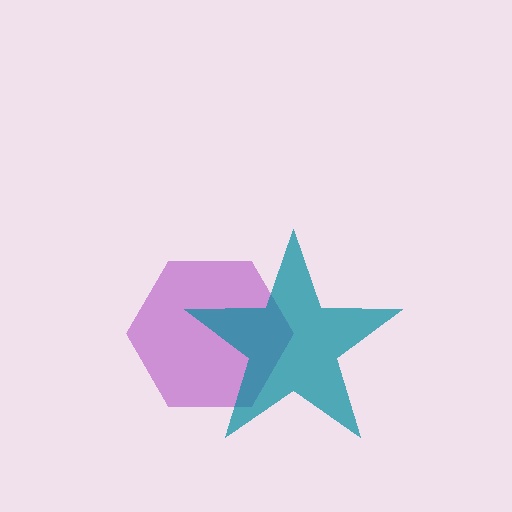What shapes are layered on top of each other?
The layered shapes are: a purple hexagon, a teal star.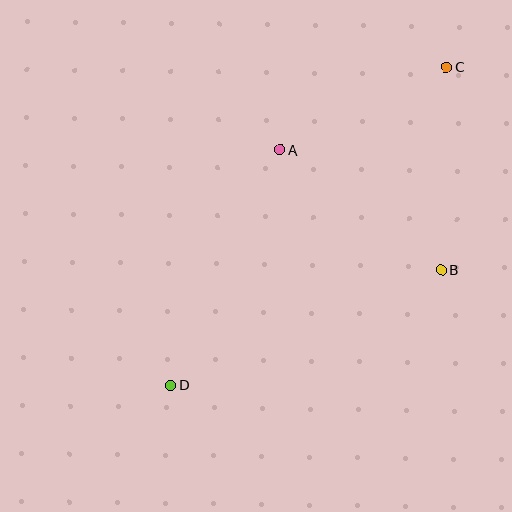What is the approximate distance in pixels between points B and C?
The distance between B and C is approximately 203 pixels.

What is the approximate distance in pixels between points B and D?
The distance between B and D is approximately 294 pixels.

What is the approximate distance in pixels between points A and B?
The distance between A and B is approximately 200 pixels.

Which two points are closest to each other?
Points A and C are closest to each other.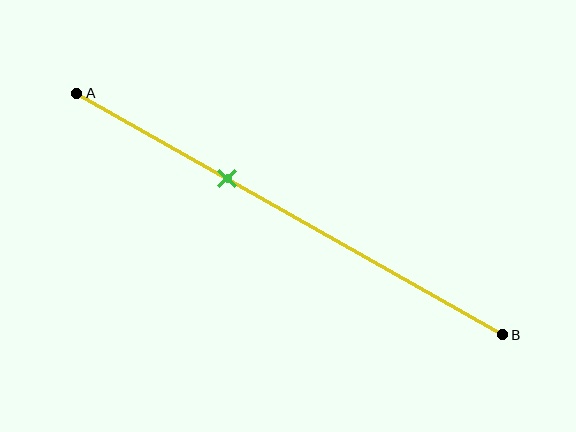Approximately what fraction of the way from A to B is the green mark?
The green mark is approximately 35% of the way from A to B.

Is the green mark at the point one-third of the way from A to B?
Yes, the mark is approximately at the one-third point.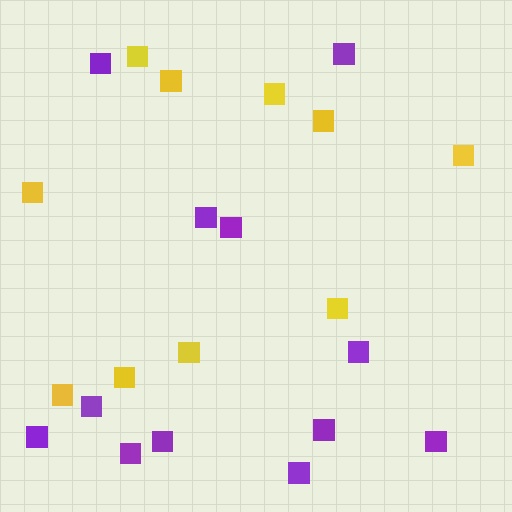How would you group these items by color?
There are 2 groups: one group of yellow squares (10) and one group of purple squares (12).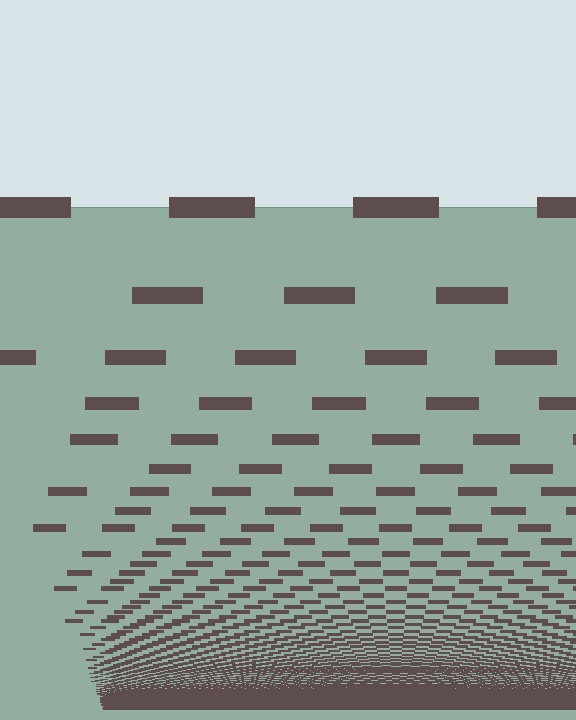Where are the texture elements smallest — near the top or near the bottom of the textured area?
Near the bottom.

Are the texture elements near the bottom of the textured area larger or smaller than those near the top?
Smaller. The gradient is inverted — elements near the bottom are smaller and denser.